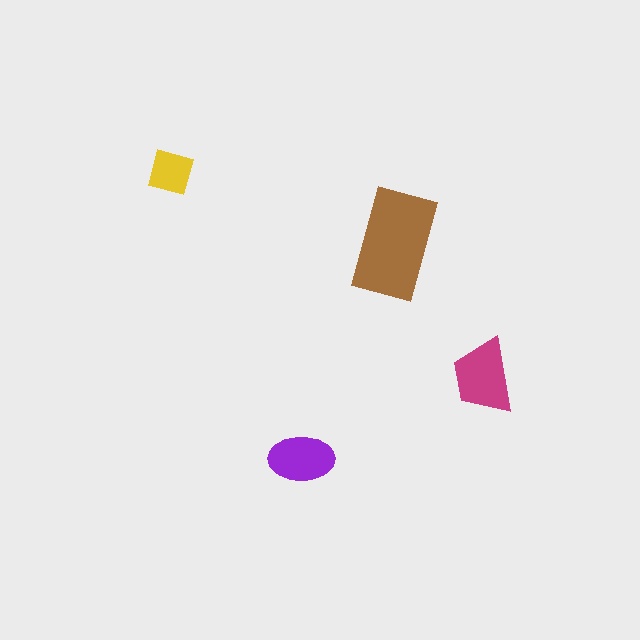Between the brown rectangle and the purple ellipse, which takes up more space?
The brown rectangle.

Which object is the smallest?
The yellow square.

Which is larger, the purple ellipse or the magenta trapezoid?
The magenta trapezoid.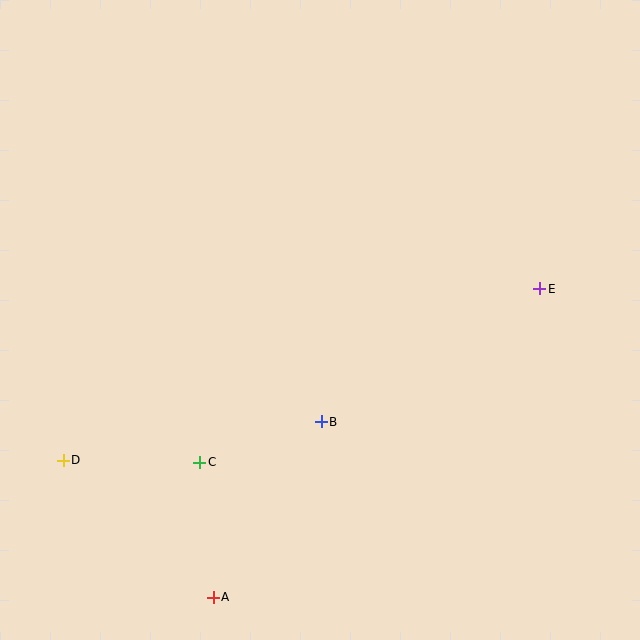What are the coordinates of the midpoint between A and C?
The midpoint between A and C is at (206, 530).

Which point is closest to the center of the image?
Point B at (321, 422) is closest to the center.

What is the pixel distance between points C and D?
The distance between C and D is 137 pixels.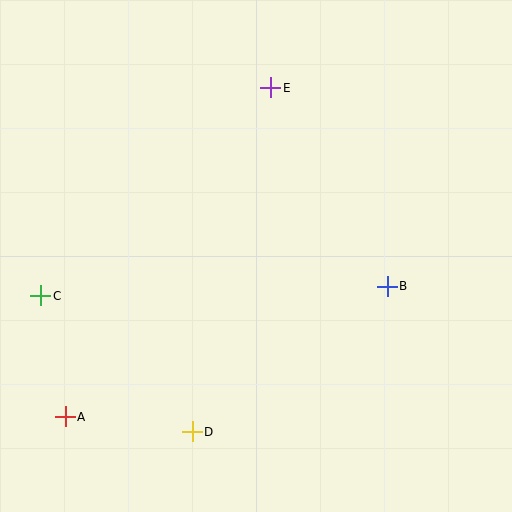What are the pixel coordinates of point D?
Point D is at (192, 432).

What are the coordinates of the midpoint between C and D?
The midpoint between C and D is at (116, 364).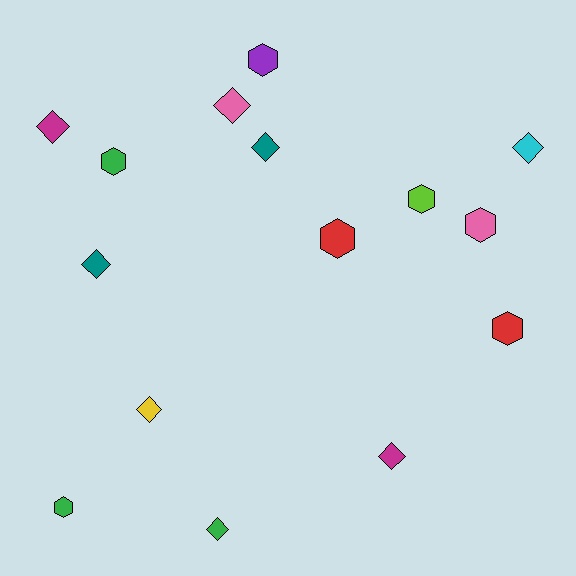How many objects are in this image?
There are 15 objects.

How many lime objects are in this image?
There is 1 lime object.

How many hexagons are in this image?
There are 7 hexagons.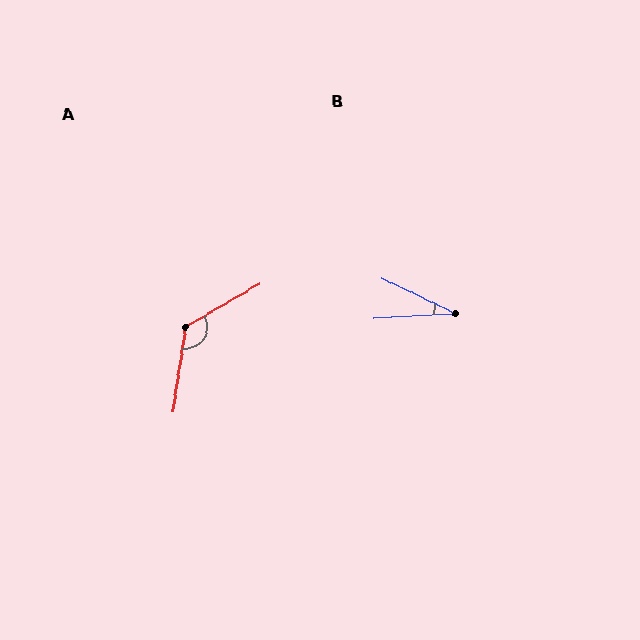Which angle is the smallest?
B, at approximately 29 degrees.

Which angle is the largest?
A, at approximately 129 degrees.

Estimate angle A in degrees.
Approximately 129 degrees.